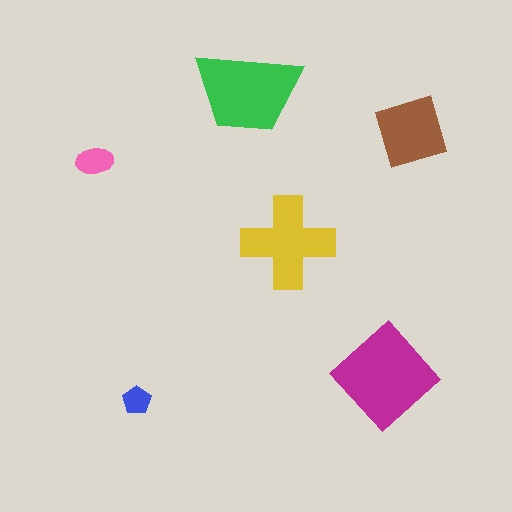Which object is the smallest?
The blue pentagon.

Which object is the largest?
The magenta diamond.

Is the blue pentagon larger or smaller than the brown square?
Smaller.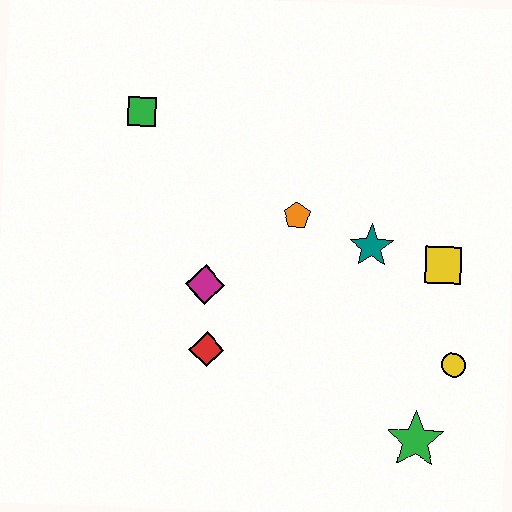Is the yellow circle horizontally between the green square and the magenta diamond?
No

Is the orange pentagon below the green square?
Yes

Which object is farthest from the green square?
The green star is farthest from the green square.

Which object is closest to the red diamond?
The magenta diamond is closest to the red diamond.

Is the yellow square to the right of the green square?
Yes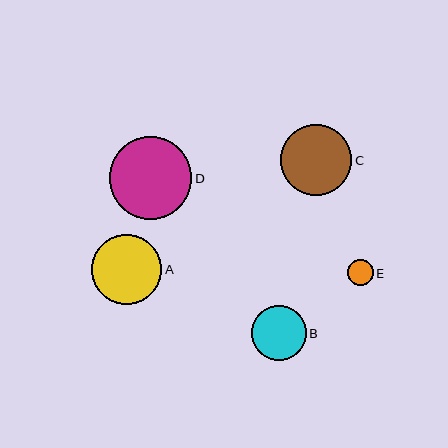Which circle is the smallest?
Circle E is the smallest with a size of approximately 26 pixels.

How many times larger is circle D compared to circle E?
Circle D is approximately 3.1 times the size of circle E.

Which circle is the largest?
Circle D is the largest with a size of approximately 82 pixels.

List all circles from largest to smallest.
From largest to smallest: D, C, A, B, E.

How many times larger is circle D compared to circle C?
Circle D is approximately 1.2 times the size of circle C.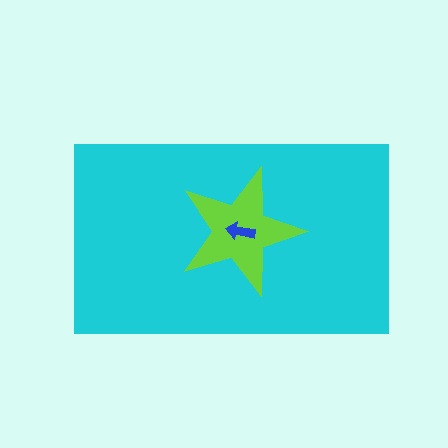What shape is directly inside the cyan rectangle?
The lime star.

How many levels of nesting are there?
3.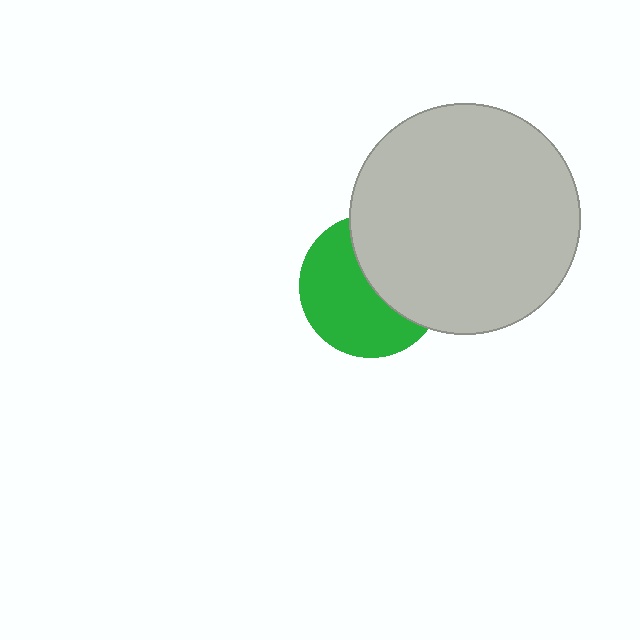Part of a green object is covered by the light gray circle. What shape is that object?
It is a circle.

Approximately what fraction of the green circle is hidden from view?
Roughly 44% of the green circle is hidden behind the light gray circle.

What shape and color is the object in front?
The object in front is a light gray circle.